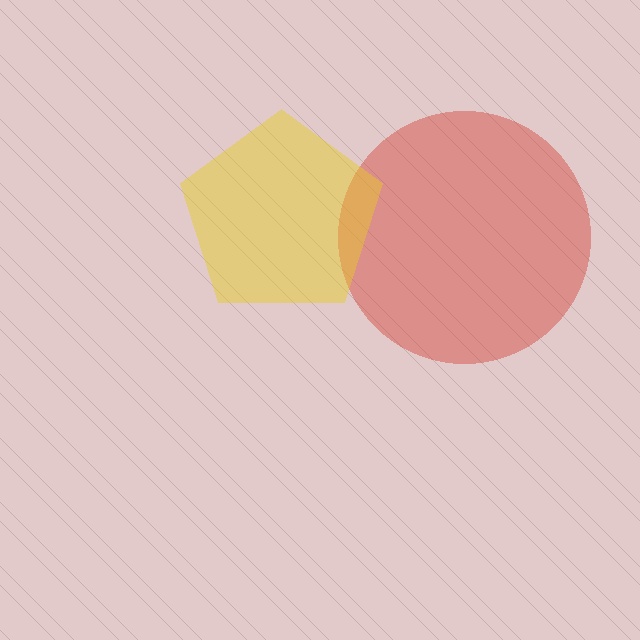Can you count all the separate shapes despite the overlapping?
Yes, there are 2 separate shapes.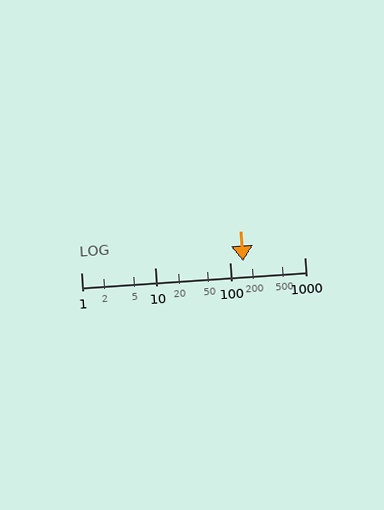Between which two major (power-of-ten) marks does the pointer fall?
The pointer is between 100 and 1000.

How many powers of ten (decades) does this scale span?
The scale spans 3 decades, from 1 to 1000.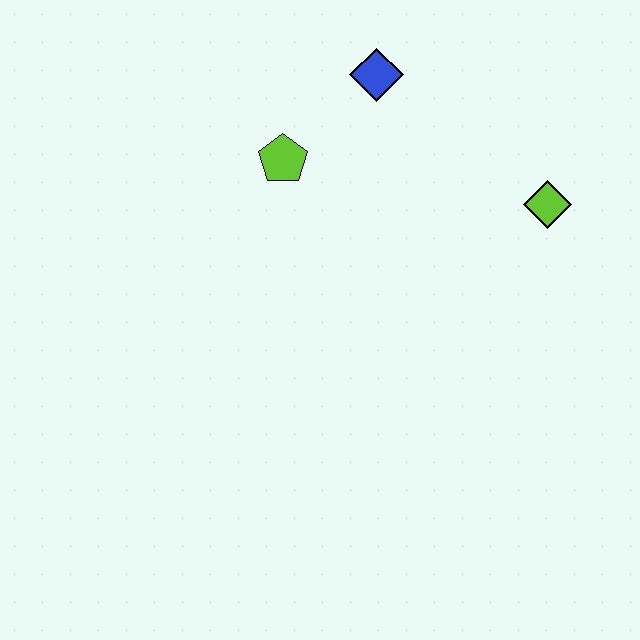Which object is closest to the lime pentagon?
The blue diamond is closest to the lime pentagon.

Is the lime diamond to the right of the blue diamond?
Yes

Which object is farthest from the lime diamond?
The lime pentagon is farthest from the lime diamond.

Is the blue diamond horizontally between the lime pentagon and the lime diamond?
Yes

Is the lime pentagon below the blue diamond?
Yes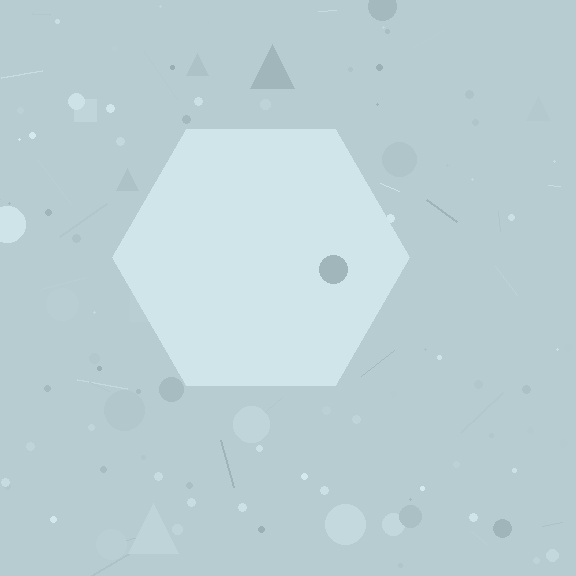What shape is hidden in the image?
A hexagon is hidden in the image.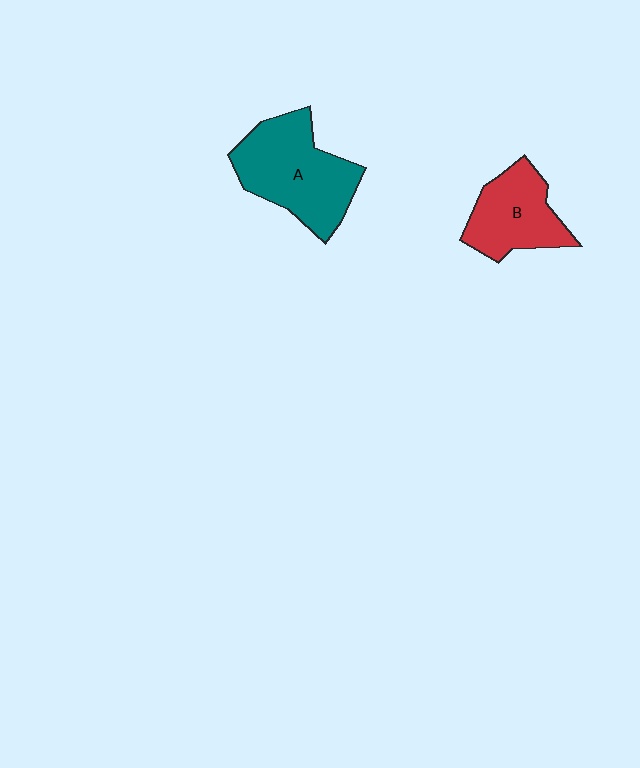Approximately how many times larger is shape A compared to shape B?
Approximately 1.4 times.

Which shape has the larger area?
Shape A (teal).